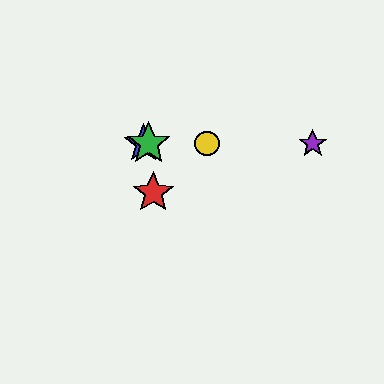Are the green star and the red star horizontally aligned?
No, the green star is at y≈143 and the red star is at y≈193.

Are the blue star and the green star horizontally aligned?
Yes, both are at y≈143.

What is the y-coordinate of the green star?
The green star is at y≈143.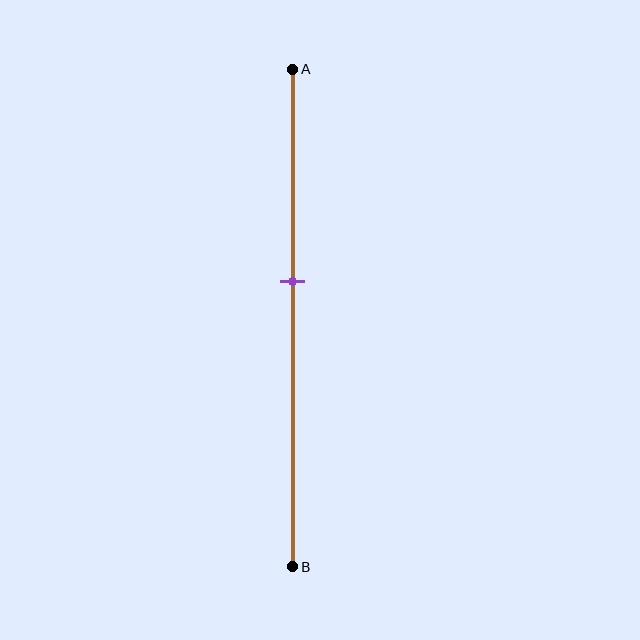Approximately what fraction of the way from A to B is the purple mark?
The purple mark is approximately 45% of the way from A to B.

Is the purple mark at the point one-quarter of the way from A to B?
No, the mark is at about 45% from A, not at the 25% one-quarter point.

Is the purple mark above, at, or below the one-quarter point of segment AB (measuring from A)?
The purple mark is below the one-quarter point of segment AB.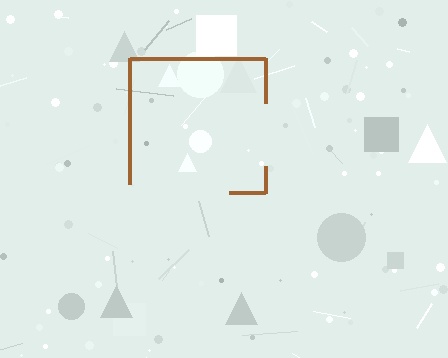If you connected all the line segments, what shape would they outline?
They would outline a square.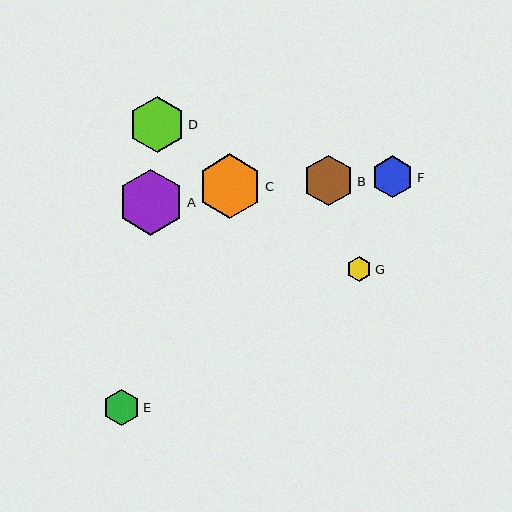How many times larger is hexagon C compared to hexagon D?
Hexagon C is approximately 1.2 times the size of hexagon D.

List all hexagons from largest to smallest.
From largest to smallest: A, C, D, B, F, E, G.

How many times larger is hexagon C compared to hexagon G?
Hexagon C is approximately 2.7 times the size of hexagon G.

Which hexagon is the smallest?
Hexagon G is the smallest with a size of approximately 24 pixels.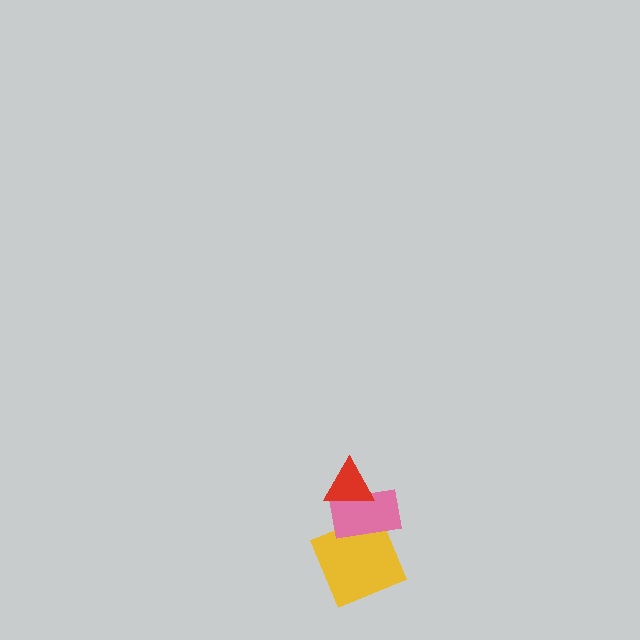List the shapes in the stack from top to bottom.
From top to bottom: the red triangle, the pink rectangle, the yellow square.